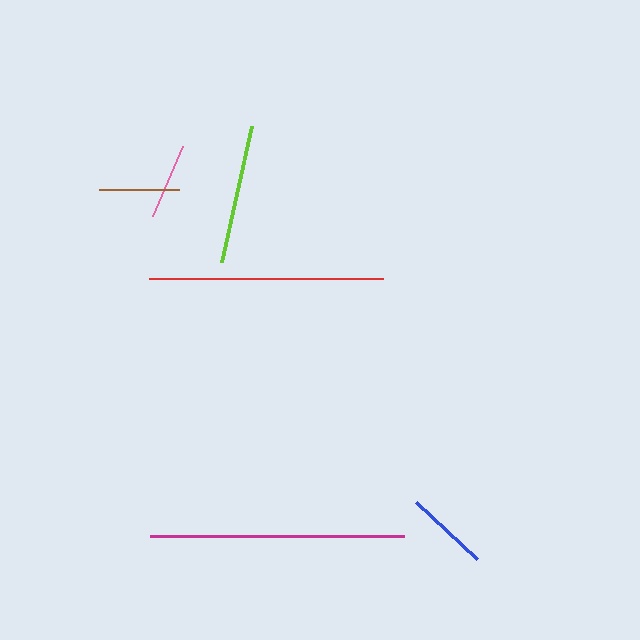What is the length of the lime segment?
The lime segment is approximately 139 pixels long.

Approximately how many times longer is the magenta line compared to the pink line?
The magenta line is approximately 3.3 times the length of the pink line.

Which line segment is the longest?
The magenta line is the longest at approximately 253 pixels.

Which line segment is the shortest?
The pink line is the shortest at approximately 76 pixels.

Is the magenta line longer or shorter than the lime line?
The magenta line is longer than the lime line.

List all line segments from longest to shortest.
From longest to shortest: magenta, red, lime, blue, brown, pink.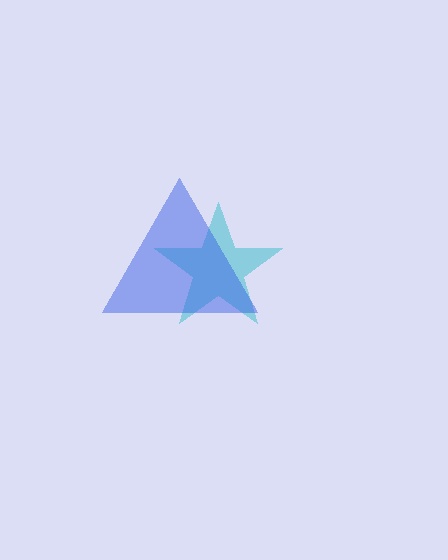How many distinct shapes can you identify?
There are 2 distinct shapes: a cyan star, a blue triangle.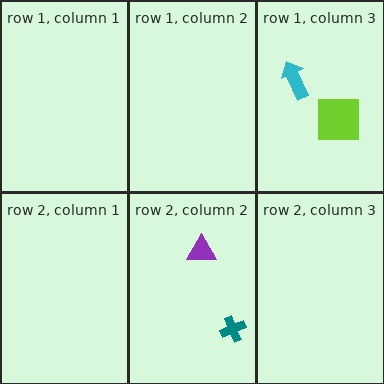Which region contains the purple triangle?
The row 2, column 2 region.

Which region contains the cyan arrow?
The row 1, column 3 region.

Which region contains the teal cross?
The row 2, column 2 region.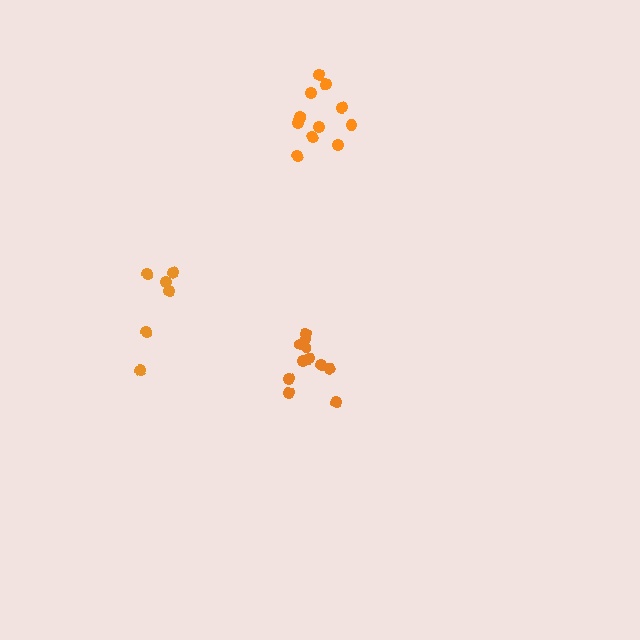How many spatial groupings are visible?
There are 3 spatial groupings.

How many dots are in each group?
Group 1: 11 dots, Group 2: 6 dots, Group 3: 11 dots (28 total).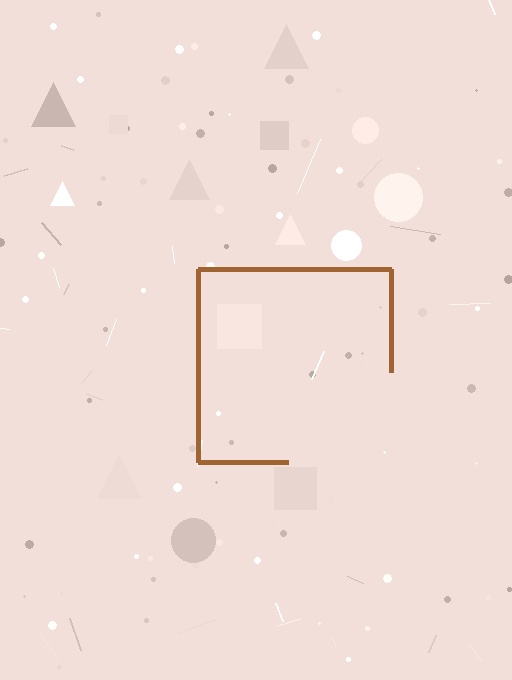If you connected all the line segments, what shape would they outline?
They would outline a square.